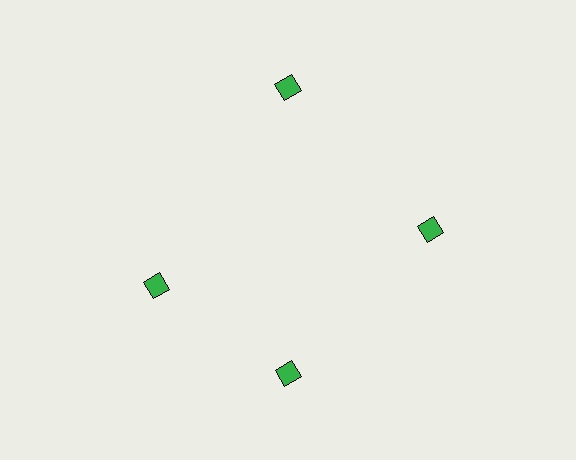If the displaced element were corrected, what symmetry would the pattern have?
It would have 4-fold rotational symmetry — the pattern would map onto itself every 90 degrees.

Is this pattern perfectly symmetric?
No. The 4 green squares are arranged in a ring, but one element near the 9 o'clock position is rotated out of alignment along the ring, breaking the 4-fold rotational symmetry.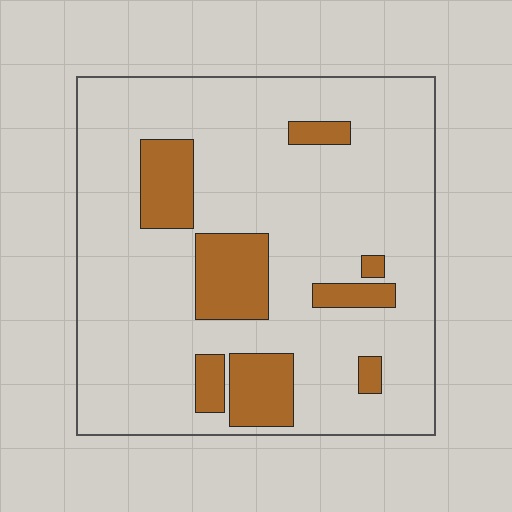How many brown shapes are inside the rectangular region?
8.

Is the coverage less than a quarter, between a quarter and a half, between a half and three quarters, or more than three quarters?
Less than a quarter.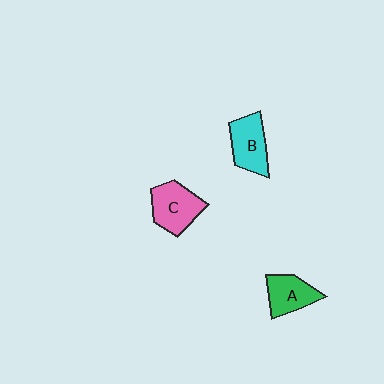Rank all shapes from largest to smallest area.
From largest to smallest: C (pink), B (cyan), A (green).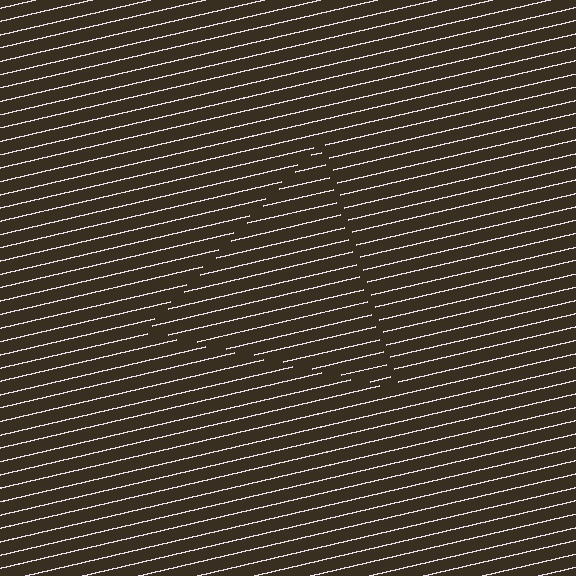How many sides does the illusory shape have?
3 sides — the line-ends trace a triangle.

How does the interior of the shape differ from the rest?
The interior of the shape contains the same grating, shifted by half a period — the contour is defined by the phase discontinuity where line-ends from the inner and outer gratings abut.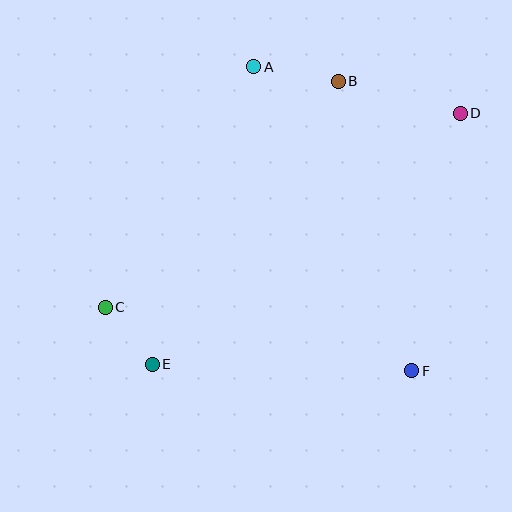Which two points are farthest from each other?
Points C and D are farthest from each other.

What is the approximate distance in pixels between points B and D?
The distance between B and D is approximately 126 pixels.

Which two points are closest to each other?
Points C and E are closest to each other.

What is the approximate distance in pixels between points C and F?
The distance between C and F is approximately 313 pixels.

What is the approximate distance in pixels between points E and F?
The distance between E and F is approximately 260 pixels.